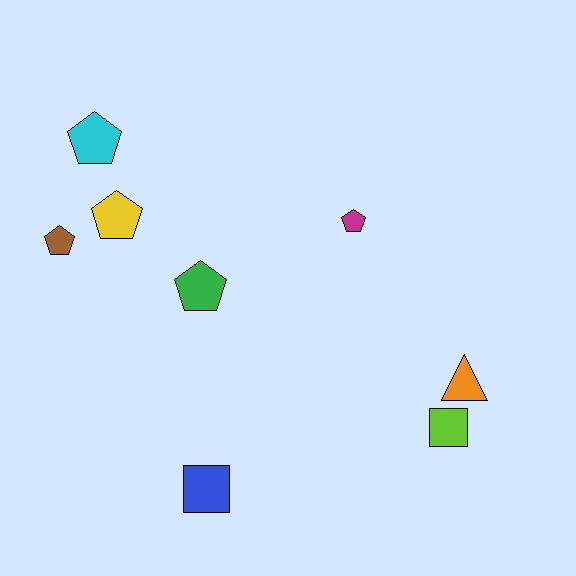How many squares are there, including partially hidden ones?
There are 2 squares.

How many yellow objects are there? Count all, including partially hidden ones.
There is 1 yellow object.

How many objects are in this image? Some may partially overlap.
There are 8 objects.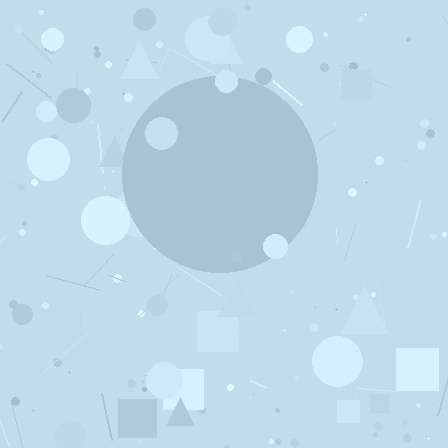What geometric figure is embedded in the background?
A circle is embedded in the background.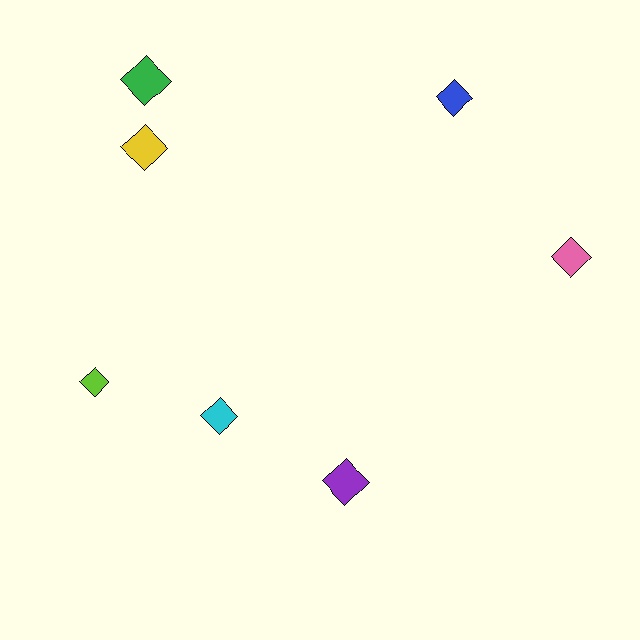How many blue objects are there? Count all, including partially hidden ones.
There is 1 blue object.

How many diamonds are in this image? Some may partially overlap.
There are 7 diamonds.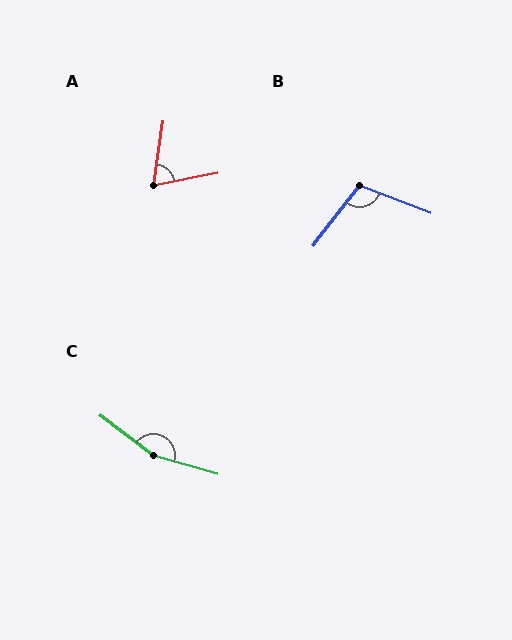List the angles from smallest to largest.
A (71°), B (107°), C (159°).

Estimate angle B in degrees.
Approximately 107 degrees.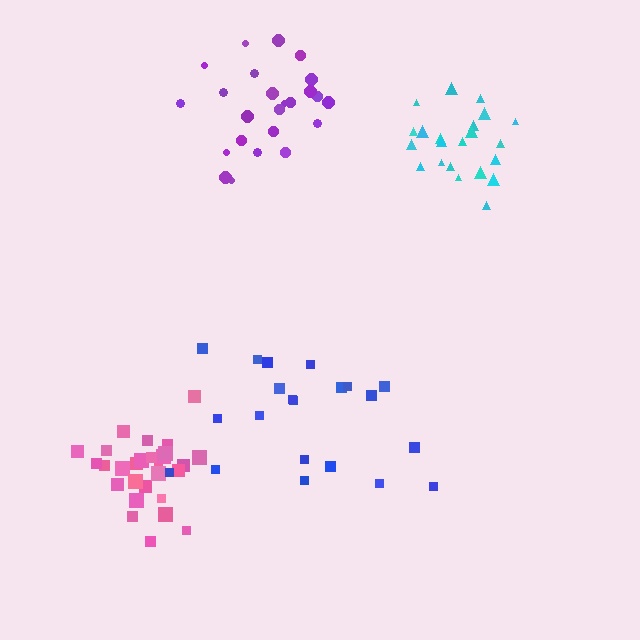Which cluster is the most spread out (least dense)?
Blue.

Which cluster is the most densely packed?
Cyan.